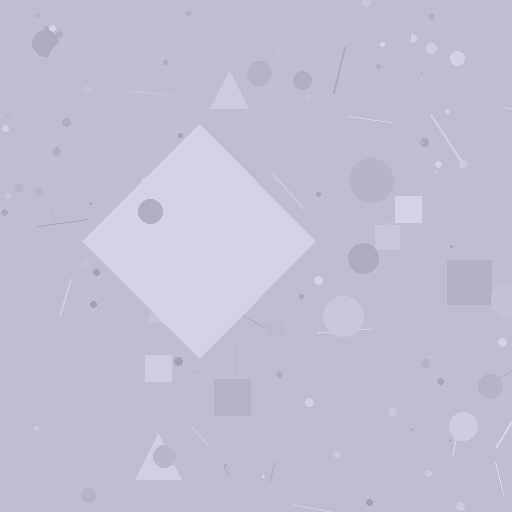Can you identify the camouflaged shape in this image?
The camouflaged shape is a diamond.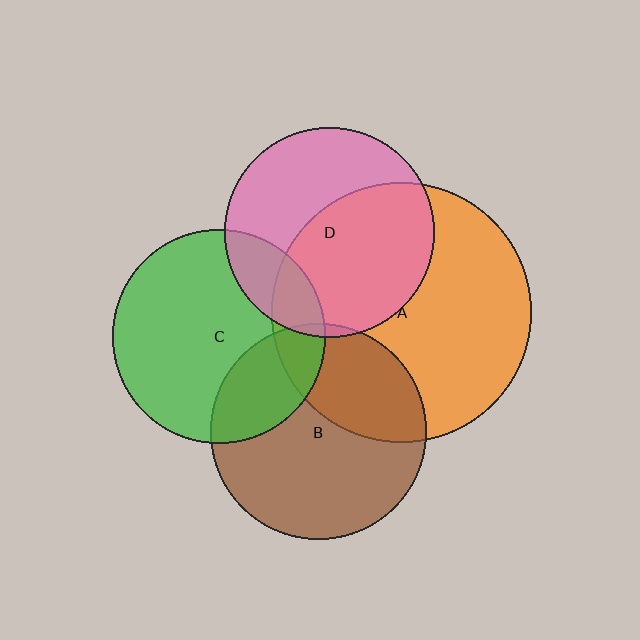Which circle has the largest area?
Circle A (orange).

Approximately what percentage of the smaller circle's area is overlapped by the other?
Approximately 35%.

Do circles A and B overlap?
Yes.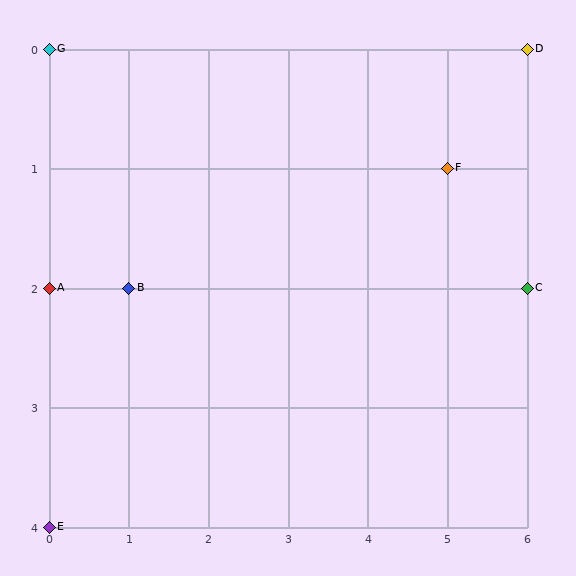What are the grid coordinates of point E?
Point E is at grid coordinates (0, 4).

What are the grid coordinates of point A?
Point A is at grid coordinates (0, 2).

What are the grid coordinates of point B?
Point B is at grid coordinates (1, 2).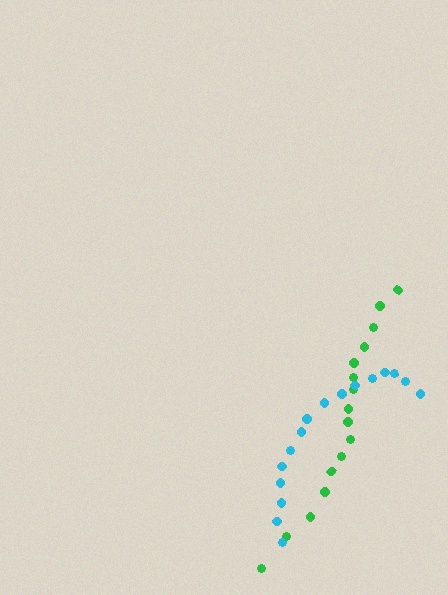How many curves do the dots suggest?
There are 2 distinct paths.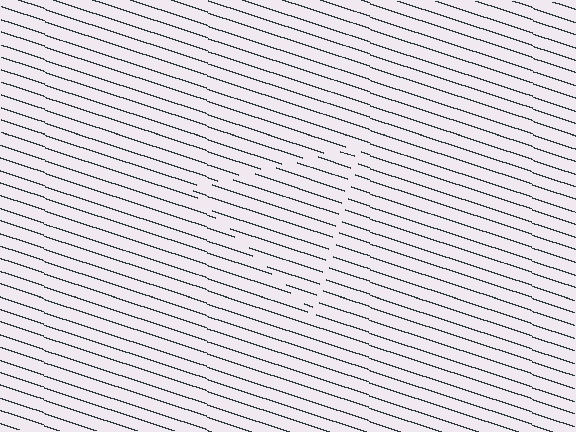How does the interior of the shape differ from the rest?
The interior of the shape contains the same grating, shifted by half a period — the contour is defined by the phase discontinuity where line-ends from the inner and outer gratings abut.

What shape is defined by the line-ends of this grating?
An illusory triangle. The interior of the shape contains the same grating, shifted by half a period — the contour is defined by the phase discontinuity where line-ends from the inner and outer gratings abut.